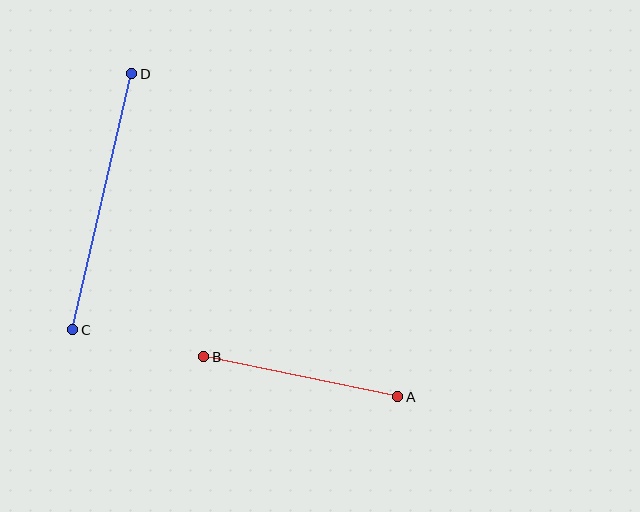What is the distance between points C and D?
The distance is approximately 263 pixels.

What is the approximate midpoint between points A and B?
The midpoint is at approximately (301, 377) pixels.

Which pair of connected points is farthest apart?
Points C and D are farthest apart.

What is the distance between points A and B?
The distance is approximately 198 pixels.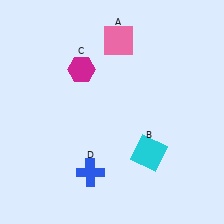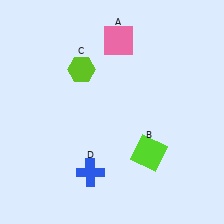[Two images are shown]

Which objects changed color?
B changed from cyan to lime. C changed from magenta to lime.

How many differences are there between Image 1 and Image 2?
There are 2 differences between the two images.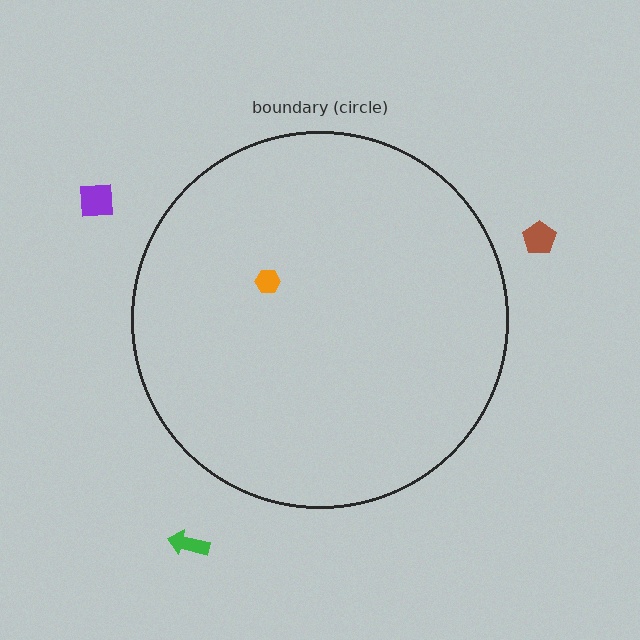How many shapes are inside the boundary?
1 inside, 3 outside.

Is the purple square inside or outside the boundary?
Outside.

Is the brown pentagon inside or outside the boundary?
Outside.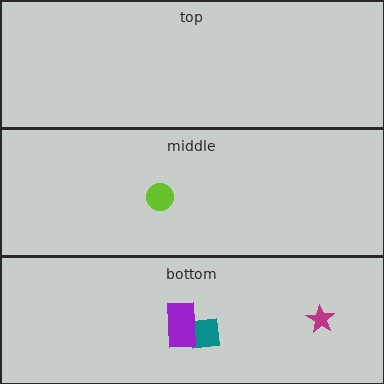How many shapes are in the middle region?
1.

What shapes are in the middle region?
The lime circle.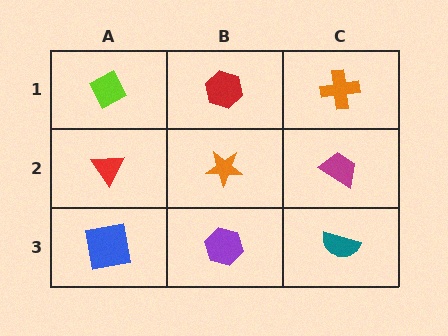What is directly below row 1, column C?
A magenta trapezoid.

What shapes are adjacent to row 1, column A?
A red triangle (row 2, column A), a red hexagon (row 1, column B).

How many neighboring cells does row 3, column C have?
2.